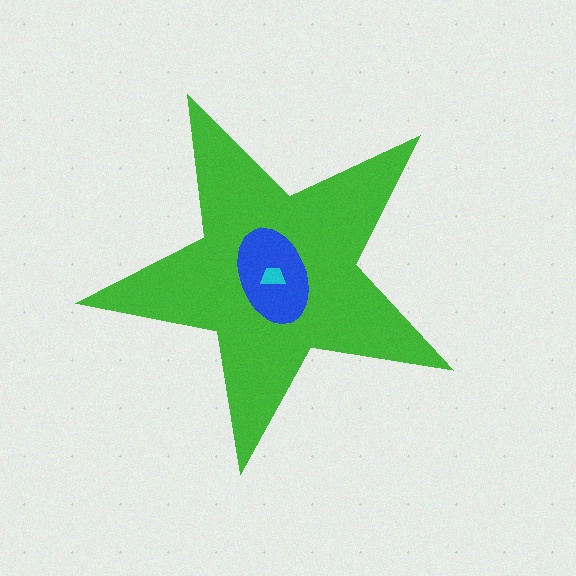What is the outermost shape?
The green star.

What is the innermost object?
The cyan trapezoid.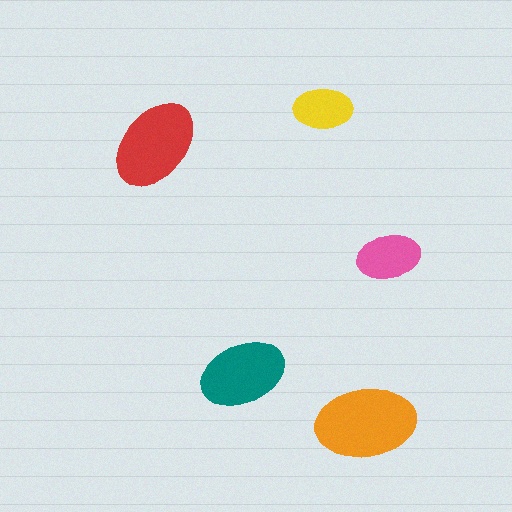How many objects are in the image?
There are 5 objects in the image.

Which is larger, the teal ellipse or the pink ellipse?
The teal one.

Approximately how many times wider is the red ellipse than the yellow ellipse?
About 1.5 times wider.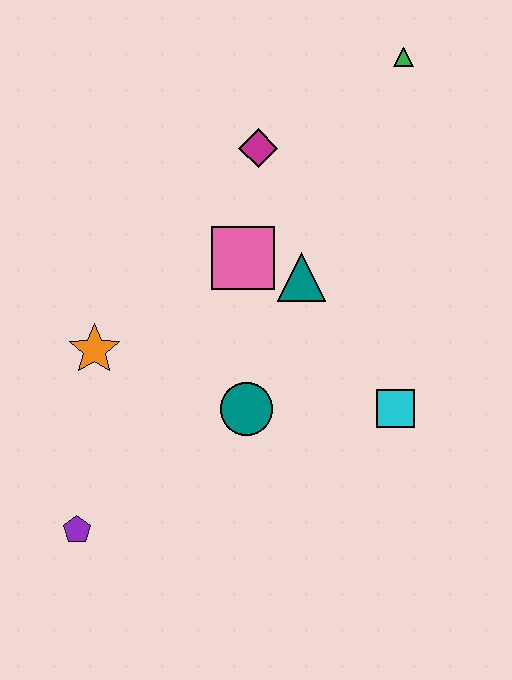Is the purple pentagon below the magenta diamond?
Yes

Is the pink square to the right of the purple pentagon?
Yes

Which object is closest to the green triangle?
The magenta diamond is closest to the green triangle.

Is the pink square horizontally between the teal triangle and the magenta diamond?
No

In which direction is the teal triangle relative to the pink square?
The teal triangle is to the right of the pink square.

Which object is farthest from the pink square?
The purple pentagon is farthest from the pink square.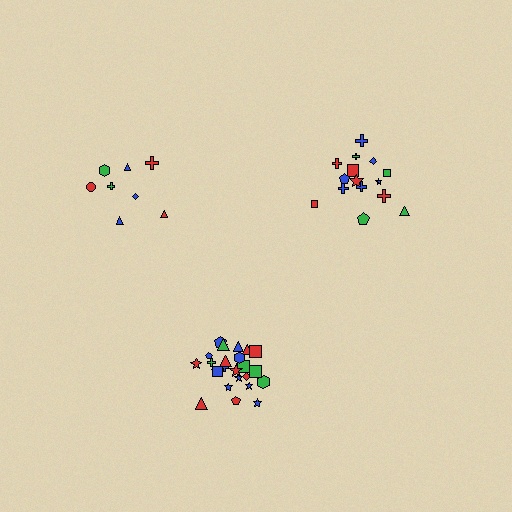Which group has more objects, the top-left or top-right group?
The top-right group.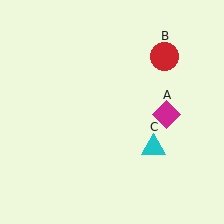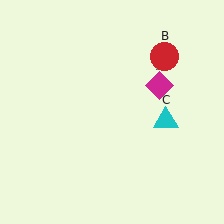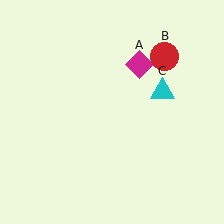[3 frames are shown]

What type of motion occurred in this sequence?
The magenta diamond (object A), cyan triangle (object C) rotated counterclockwise around the center of the scene.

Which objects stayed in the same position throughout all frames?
Red circle (object B) remained stationary.